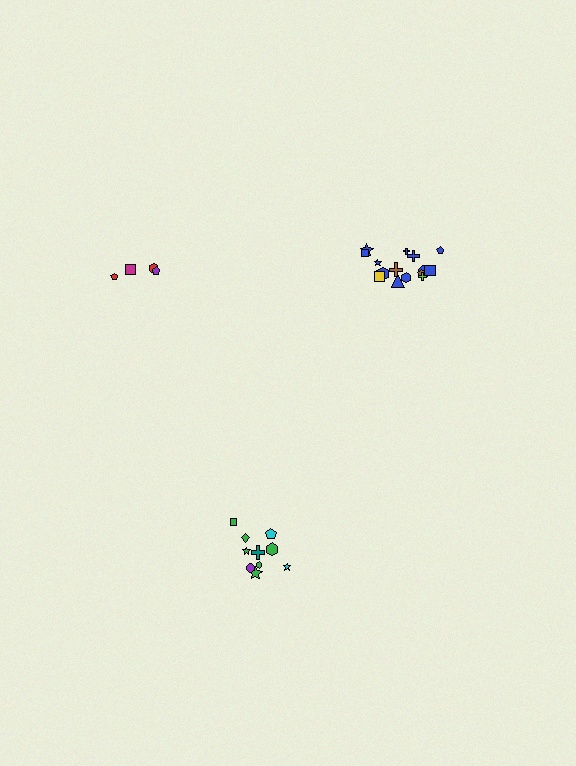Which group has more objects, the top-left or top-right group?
The top-right group.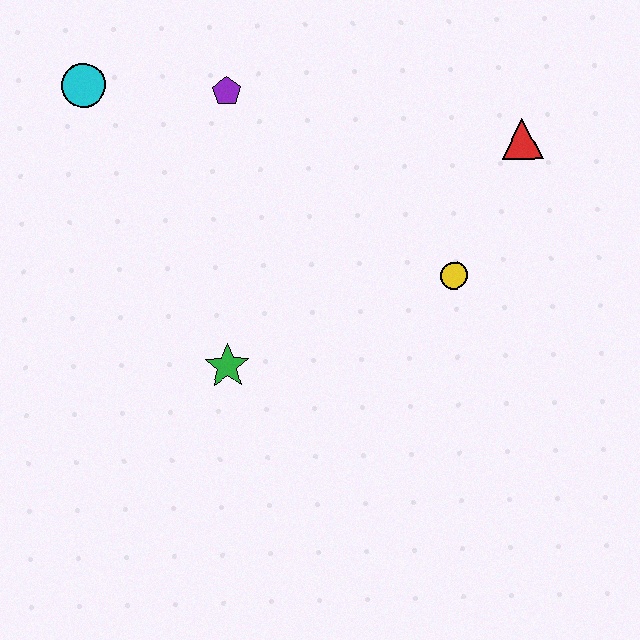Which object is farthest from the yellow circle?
The cyan circle is farthest from the yellow circle.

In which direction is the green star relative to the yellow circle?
The green star is to the left of the yellow circle.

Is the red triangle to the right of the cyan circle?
Yes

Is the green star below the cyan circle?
Yes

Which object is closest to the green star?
The yellow circle is closest to the green star.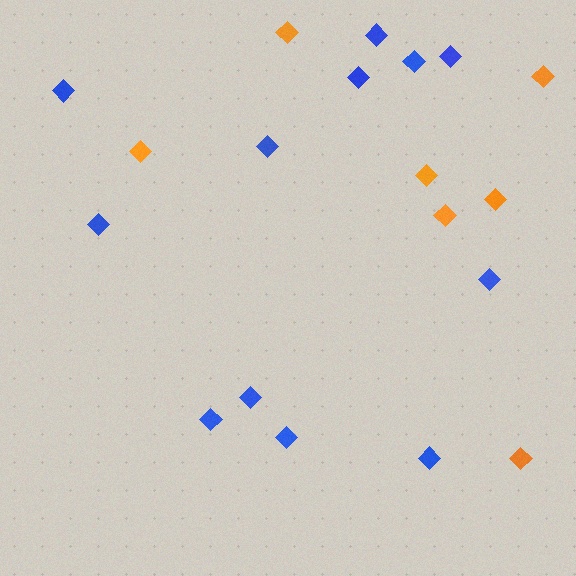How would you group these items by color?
There are 2 groups: one group of orange diamonds (7) and one group of blue diamonds (12).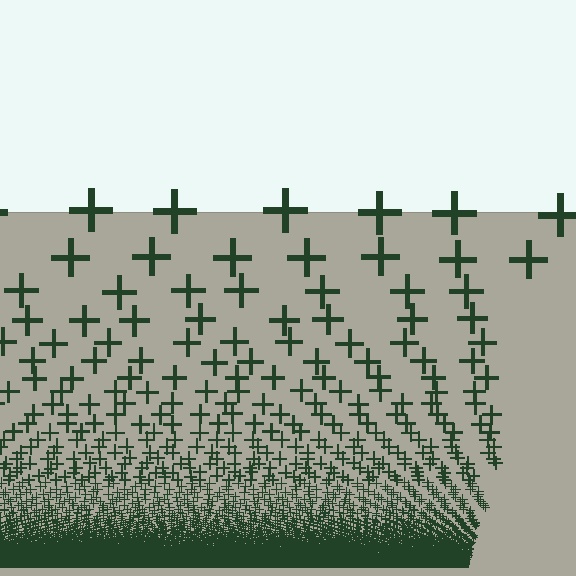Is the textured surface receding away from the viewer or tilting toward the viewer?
The surface appears to tilt toward the viewer. Texture elements get larger and sparser toward the top.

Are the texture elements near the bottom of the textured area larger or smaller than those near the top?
Smaller. The gradient is inverted — elements near the bottom are smaller and denser.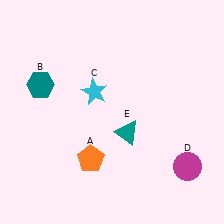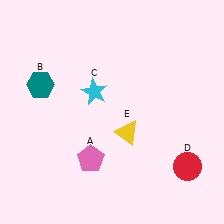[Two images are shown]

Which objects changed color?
A changed from orange to pink. D changed from magenta to red. E changed from teal to yellow.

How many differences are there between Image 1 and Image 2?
There are 3 differences between the two images.